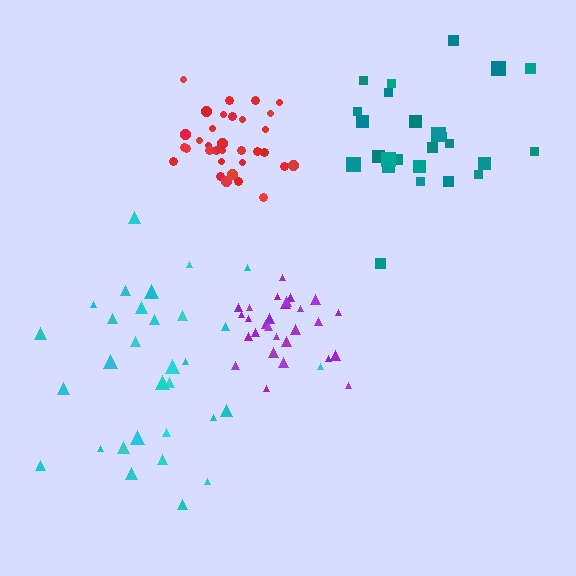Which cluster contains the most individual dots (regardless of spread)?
Red (33).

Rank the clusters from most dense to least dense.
red, purple, teal, cyan.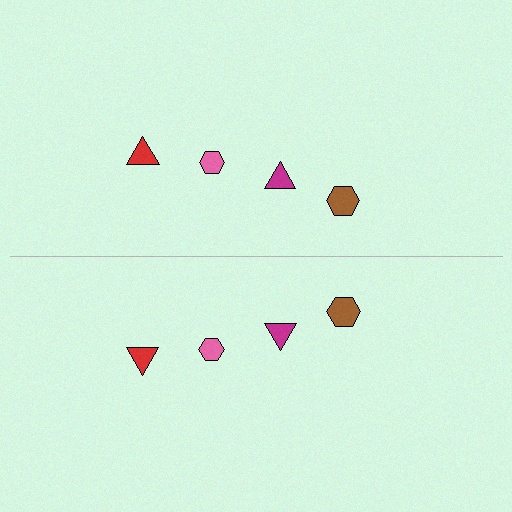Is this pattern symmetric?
Yes, this pattern has bilateral (reflection) symmetry.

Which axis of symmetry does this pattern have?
The pattern has a horizontal axis of symmetry running through the center of the image.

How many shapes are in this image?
There are 8 shapes in this image.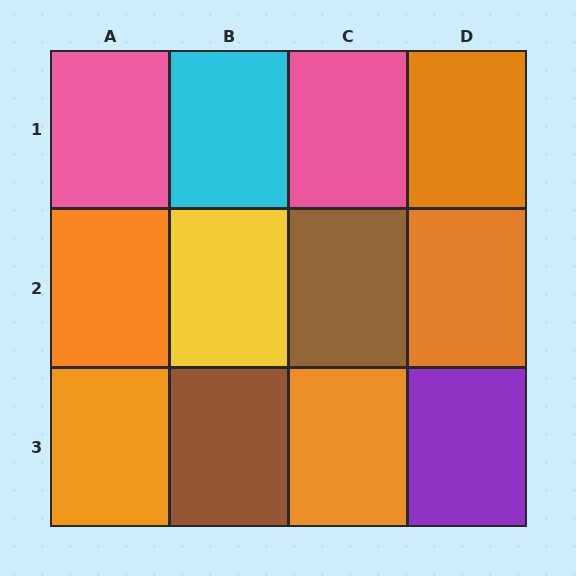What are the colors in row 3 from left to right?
Orange, brown, orange, purple.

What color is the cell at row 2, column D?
Orange.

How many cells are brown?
2 cells are brown.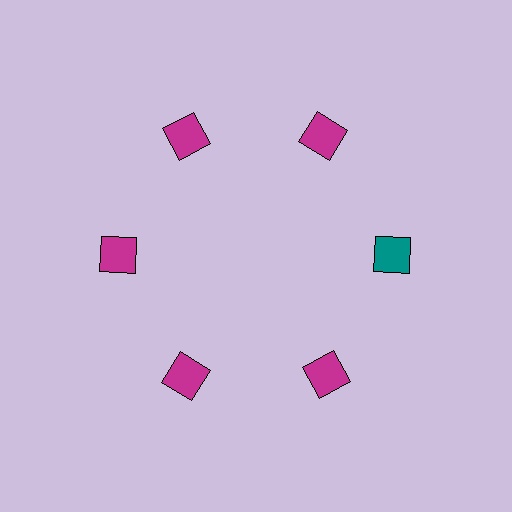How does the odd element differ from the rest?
It has a different color: teal instead of magenta.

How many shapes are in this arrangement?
There are 6 shapes arranged in a ring pattern.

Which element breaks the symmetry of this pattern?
The teal square at roughly the 3 o'clock position breaks the symmetry. All other shapes are magenta squares.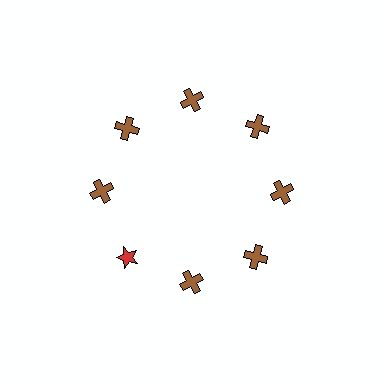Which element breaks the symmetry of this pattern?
The red star at roughly the 8 o'clock position breaks the symmetry. All other shapes are brown crosses.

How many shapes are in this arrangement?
There are 8 shapes arranged in a ring pattern.